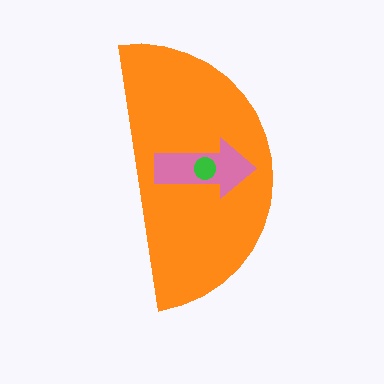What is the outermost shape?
The orange semicircle.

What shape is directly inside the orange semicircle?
The pink arrow.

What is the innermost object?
The green circle.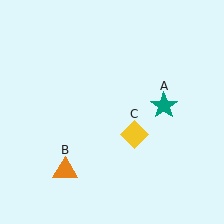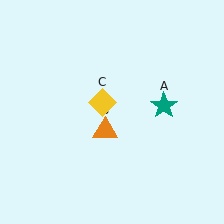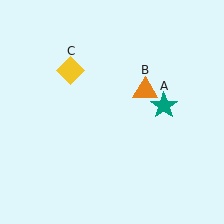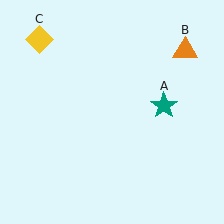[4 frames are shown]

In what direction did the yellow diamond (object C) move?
The yellow diamond (object C) moved up and to the left.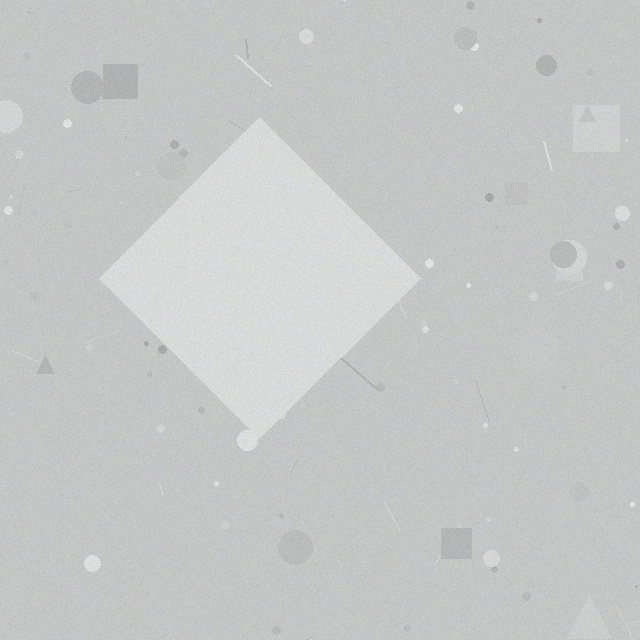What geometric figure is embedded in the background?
A diamond is embedded in the background.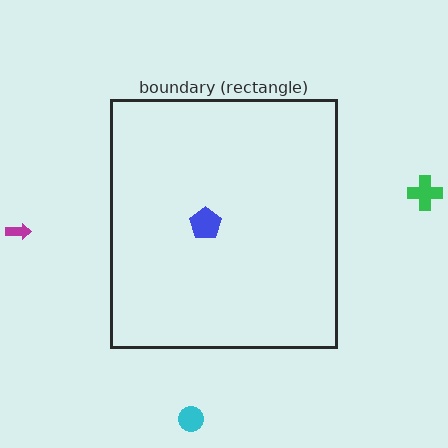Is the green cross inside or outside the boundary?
Outside.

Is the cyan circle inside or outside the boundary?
Outside.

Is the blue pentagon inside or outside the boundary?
Inside.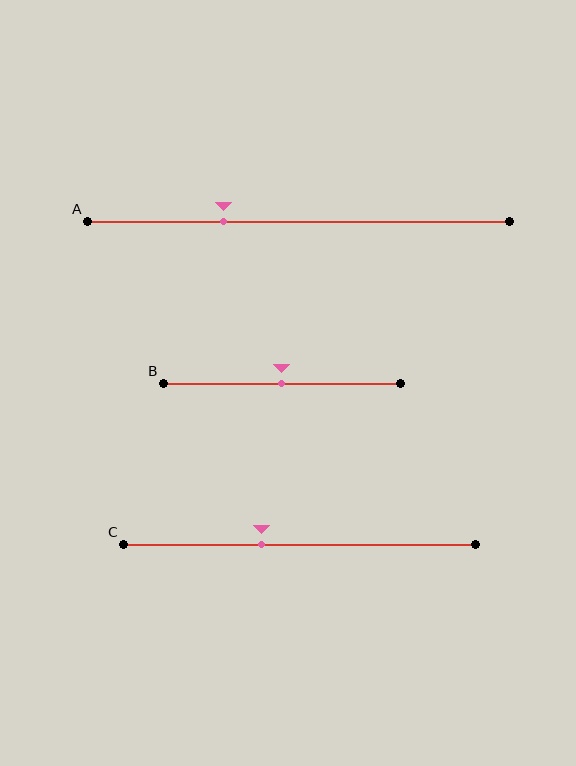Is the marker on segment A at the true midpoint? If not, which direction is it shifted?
No, the marker on segment A is shifted to the left by about 18% of the segment length.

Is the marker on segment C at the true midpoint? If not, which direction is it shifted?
No, the marker on segment C is shifted to the left by about 11% of the segment length.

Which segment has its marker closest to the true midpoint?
Segment B has its marker closest to the true midpoint.